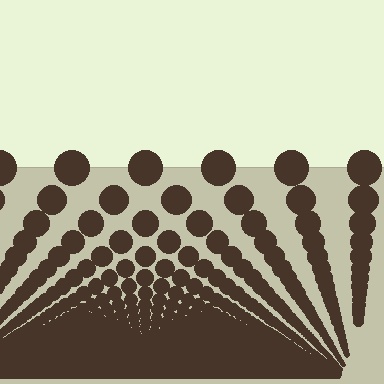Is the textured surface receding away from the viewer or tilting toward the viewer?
The surface appears to tilt toward the viewer. Texture elements get larger and sparser toward the top.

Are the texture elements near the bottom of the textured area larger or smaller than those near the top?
Smaller. The gradient is inverted — elements near the bottom are smaller and denser.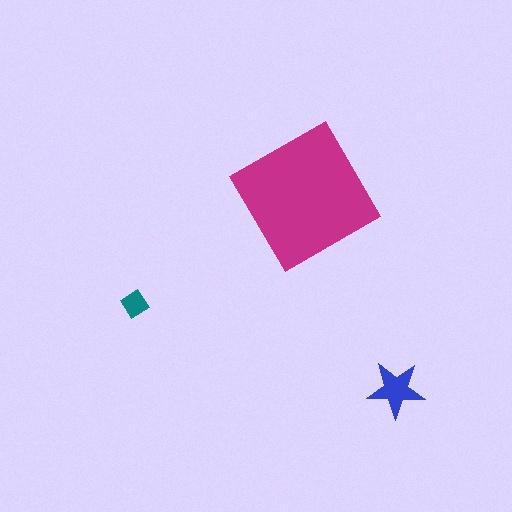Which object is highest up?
The magenta diamond is topmost.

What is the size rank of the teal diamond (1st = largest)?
3rd.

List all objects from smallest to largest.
The teal diamond, the blue star, the magenta diamond.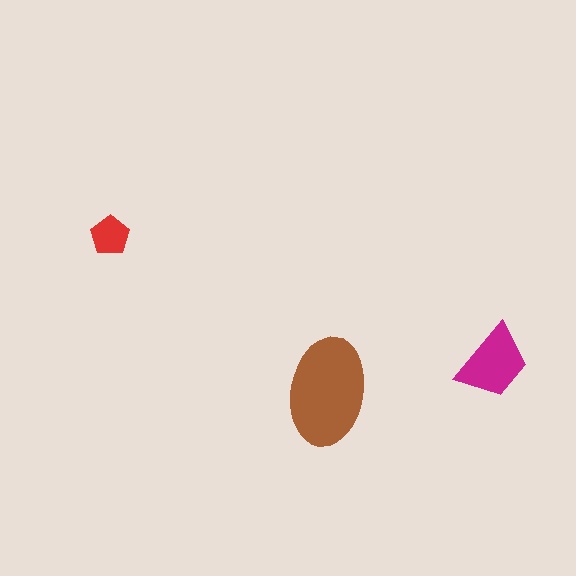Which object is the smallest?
The red pentagon.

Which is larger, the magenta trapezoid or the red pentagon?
The magenta trapezoid.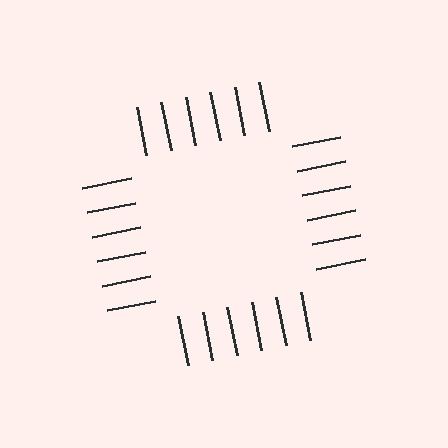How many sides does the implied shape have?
4 sides — the line-ends trace a square.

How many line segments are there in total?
24 — 6 along each of the 4 edges.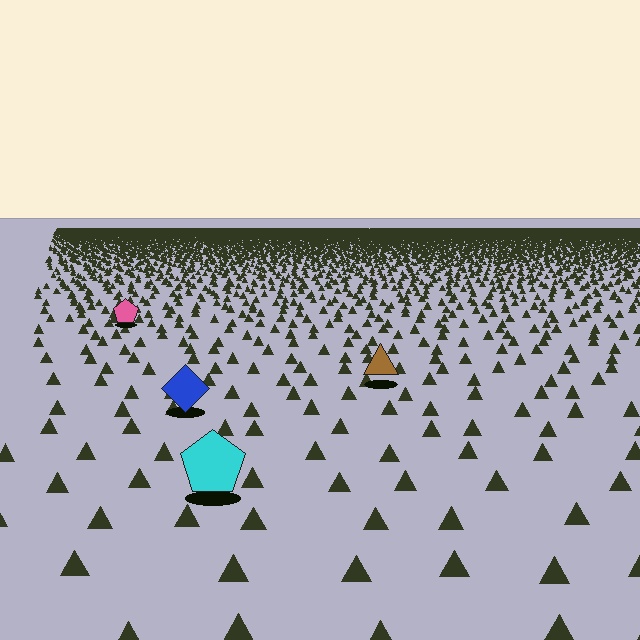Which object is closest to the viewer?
The cyan pentagon is closest. The texture marks near it are larger and more spread out.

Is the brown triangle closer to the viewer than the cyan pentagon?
No. The cyan pentagon is closer — you can tell from the texture gradient: the ground texture is coarser near it.